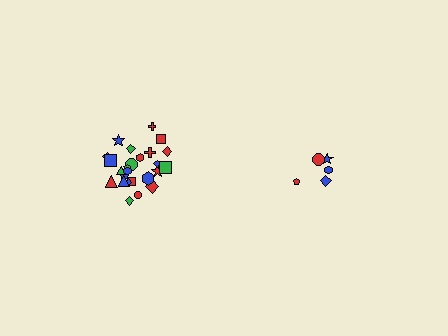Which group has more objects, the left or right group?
The left group.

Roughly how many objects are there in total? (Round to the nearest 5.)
Roughly 30 objects in total.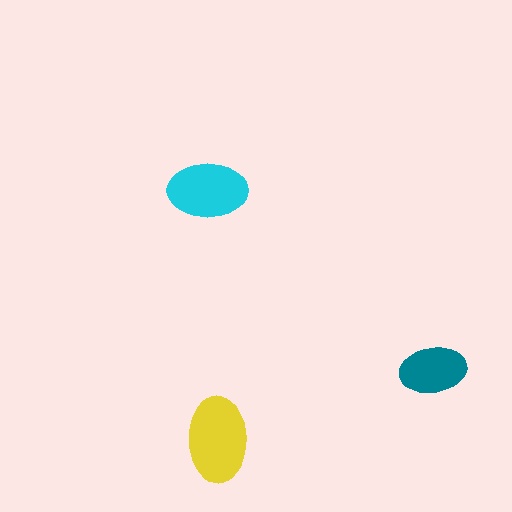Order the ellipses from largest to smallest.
the yellow one, the cyan one, the teal one.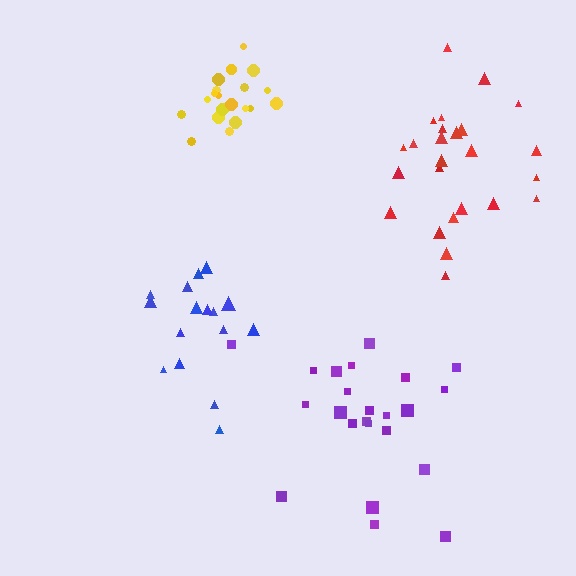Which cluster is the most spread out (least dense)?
Purple.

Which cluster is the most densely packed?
Yellow.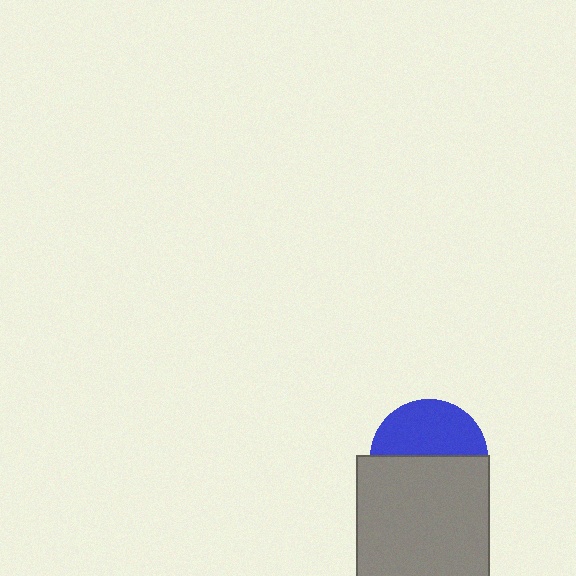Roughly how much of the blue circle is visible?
About half of it is visible (roughly 47%).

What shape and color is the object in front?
The object in front is a gray rectangle.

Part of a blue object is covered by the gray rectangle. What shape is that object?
It is a circle.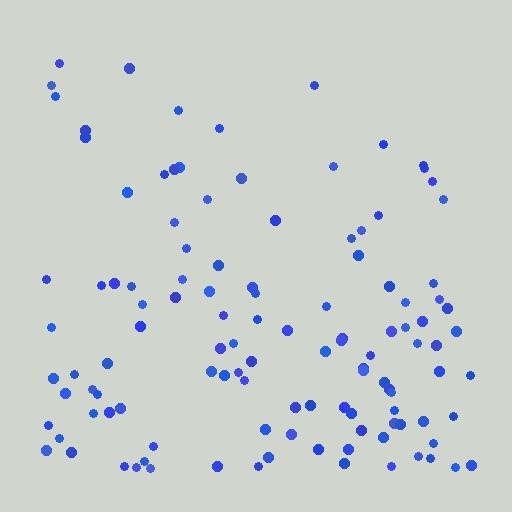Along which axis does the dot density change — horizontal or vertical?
Vertical.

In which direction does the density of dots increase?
From top to bottom, with the bottom side densest.